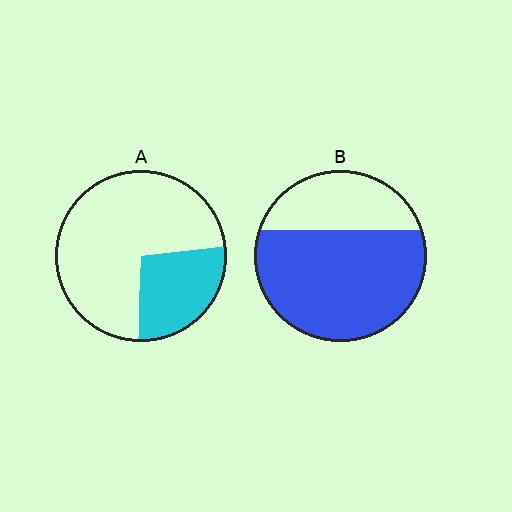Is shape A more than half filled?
No.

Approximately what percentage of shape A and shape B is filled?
A is approximately 25% and B is approximately 70%.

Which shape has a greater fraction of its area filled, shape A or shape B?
Shape B.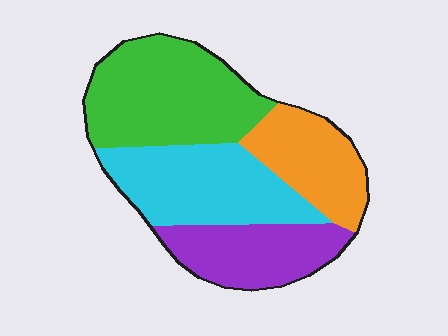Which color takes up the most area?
Green, at roughly 35%.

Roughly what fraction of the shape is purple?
Purple takes up about one fifth (1/5) of the shape.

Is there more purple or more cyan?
Cyan.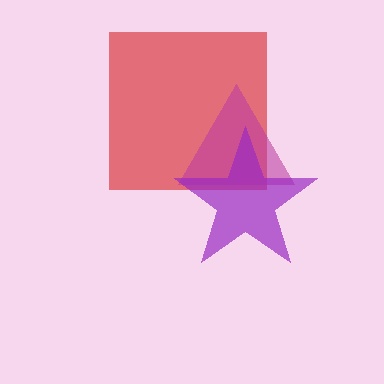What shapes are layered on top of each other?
The layered shapes are: a red square, a magenta triangle, a purple star.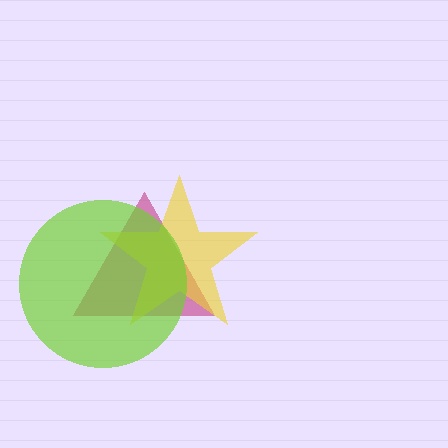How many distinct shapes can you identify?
There are 3 distinct shapes: a magenta triangle, a yellow star, a lime circle.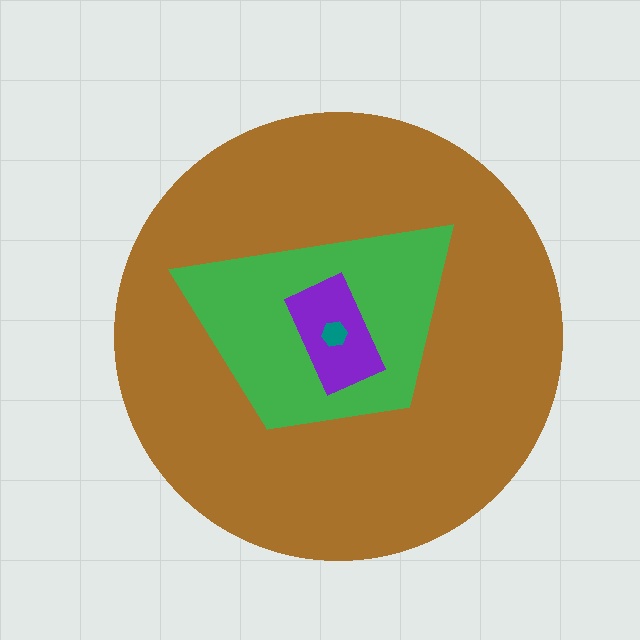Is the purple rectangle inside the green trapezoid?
Yes.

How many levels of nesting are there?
4.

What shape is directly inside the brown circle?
The green trapezoid.